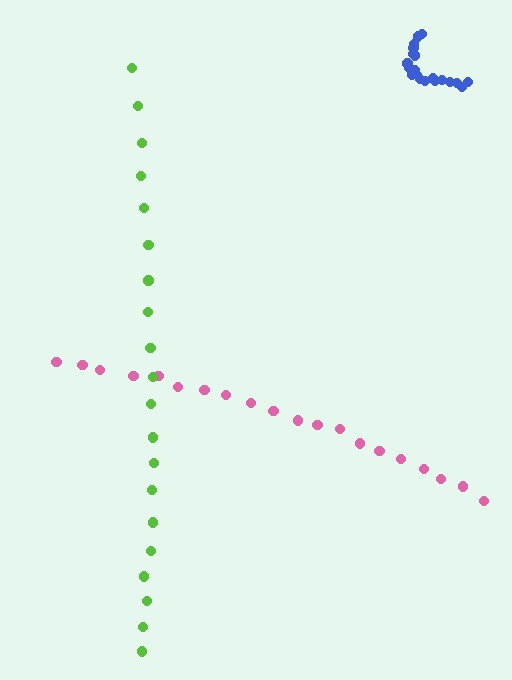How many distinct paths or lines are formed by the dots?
There are 3 distinct paths.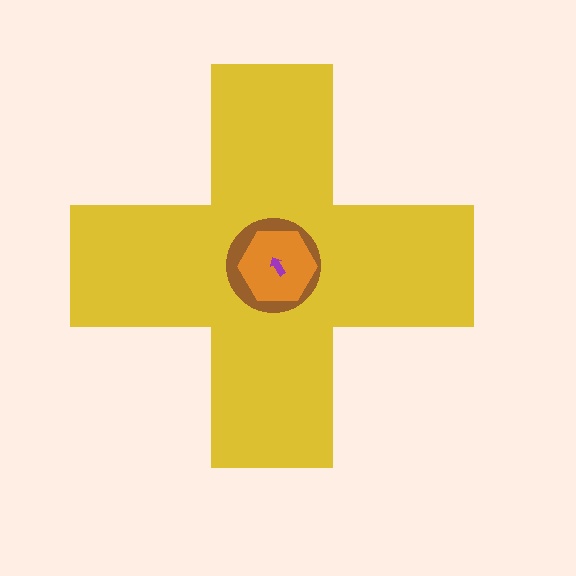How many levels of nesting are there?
4.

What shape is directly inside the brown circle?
The orange hexagon.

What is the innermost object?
The purple arrow.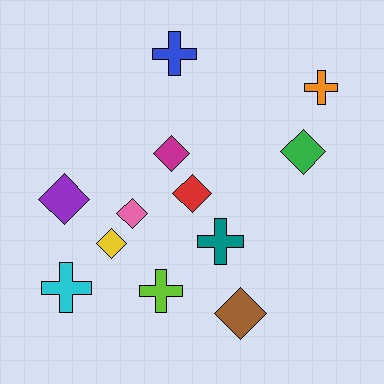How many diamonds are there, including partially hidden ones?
There are 7 diamonds.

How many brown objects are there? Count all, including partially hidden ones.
There is 1 brown object.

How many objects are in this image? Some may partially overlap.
There are 12 objects.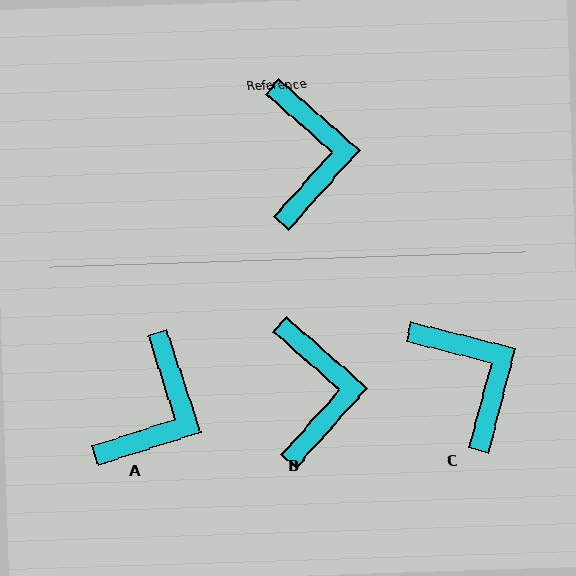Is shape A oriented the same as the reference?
No, it is off by about 31 degrees.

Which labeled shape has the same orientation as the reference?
B.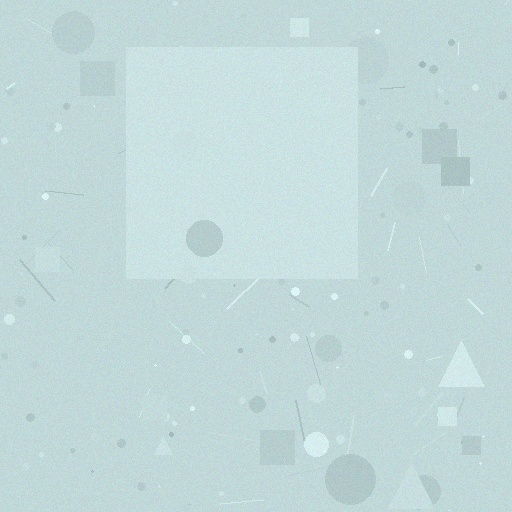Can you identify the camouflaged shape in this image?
The camouflaged shape is a square.